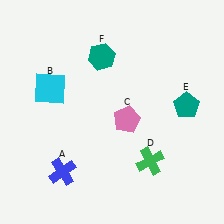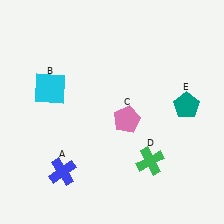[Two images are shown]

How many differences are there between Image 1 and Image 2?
There is 1 difference between the two images.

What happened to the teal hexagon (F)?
The teal hexagon (F) was removed in Image 2. It was in the top-left area of Image 1.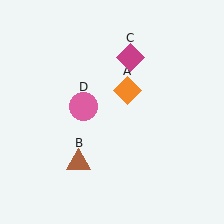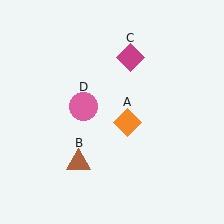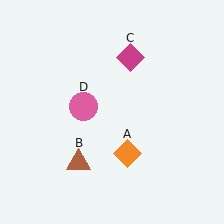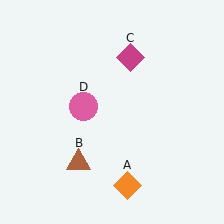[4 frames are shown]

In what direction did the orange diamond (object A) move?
The orange diamond (object A) moved down.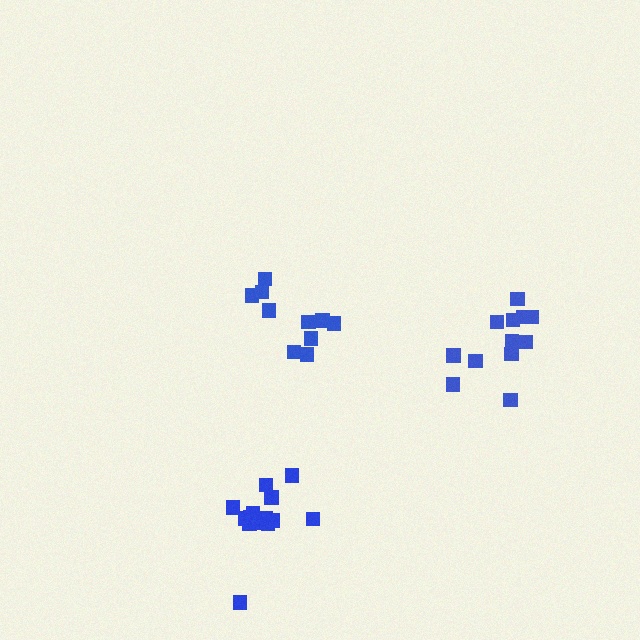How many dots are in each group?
Group 1: 14 dots, Group 2: 10 dots, Group 3: 12 dots (36 total).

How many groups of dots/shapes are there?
There are 3 groups.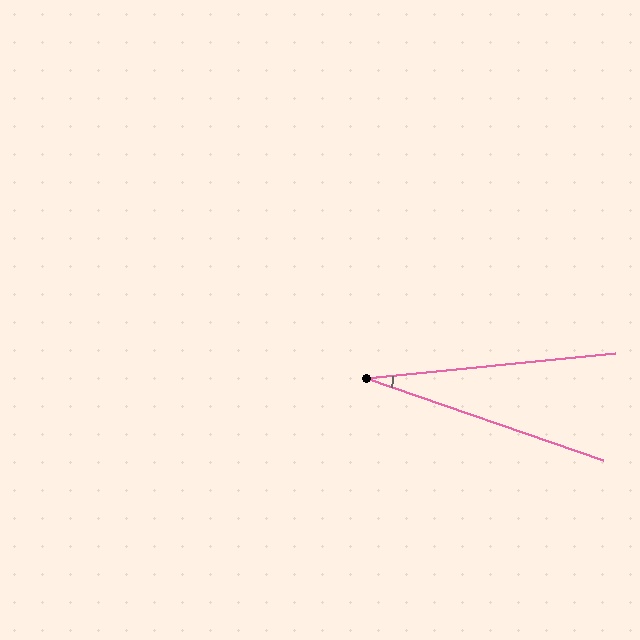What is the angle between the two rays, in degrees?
Approximately 25 degrees.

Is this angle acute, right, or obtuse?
It is acute.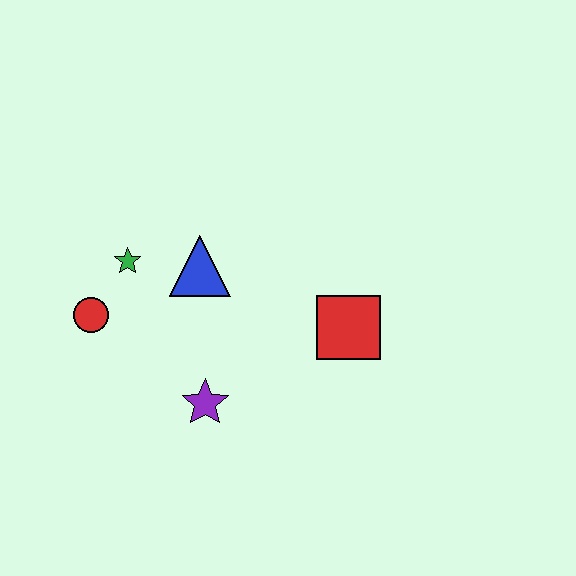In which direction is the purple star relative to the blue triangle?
The purple star is below the blue triangle.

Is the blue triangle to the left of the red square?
Yes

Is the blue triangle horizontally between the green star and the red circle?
No